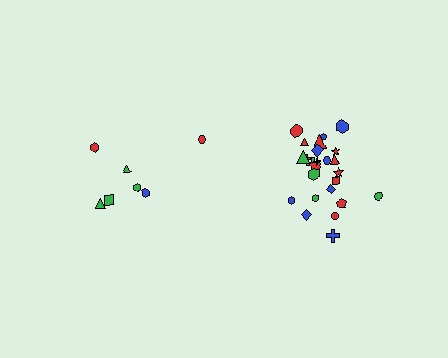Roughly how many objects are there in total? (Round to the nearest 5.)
Roughly 30 objects in total.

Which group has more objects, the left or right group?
The right group.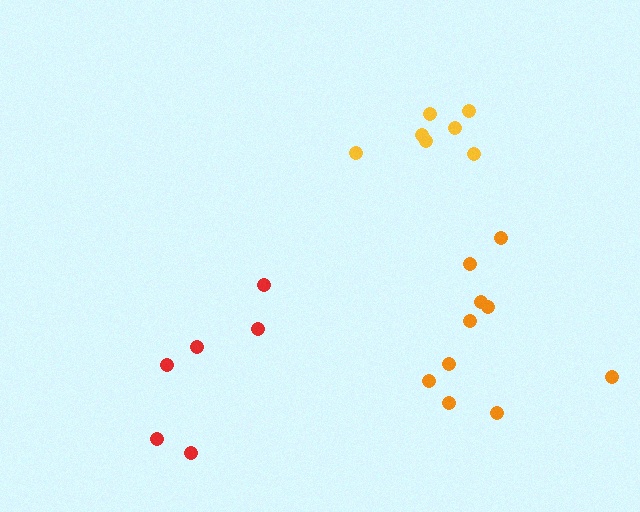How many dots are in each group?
Group 1: 6 dots, Group 2: 10 dots, Group 3: 7 dots (23 total).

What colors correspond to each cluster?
The clusters are colored: red, orange, yellow.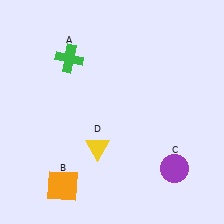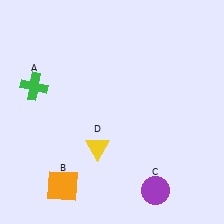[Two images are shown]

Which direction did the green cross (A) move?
The green cross (A) moved left.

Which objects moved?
The objects that moved are: the green cross (A), the purple circle (C).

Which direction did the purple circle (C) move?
The purple circle (C) moved down.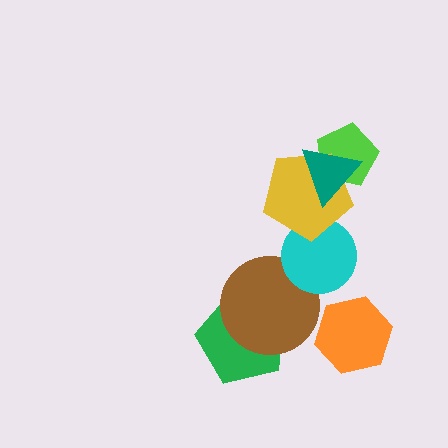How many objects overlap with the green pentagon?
1 object overlaps with the green pentagon.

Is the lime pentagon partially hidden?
Yes, it is partially covered by another shape.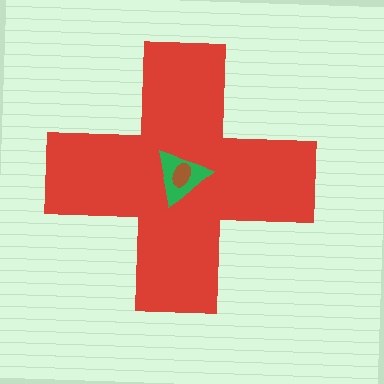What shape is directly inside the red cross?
The green triangle.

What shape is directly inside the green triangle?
The brown ellipse.